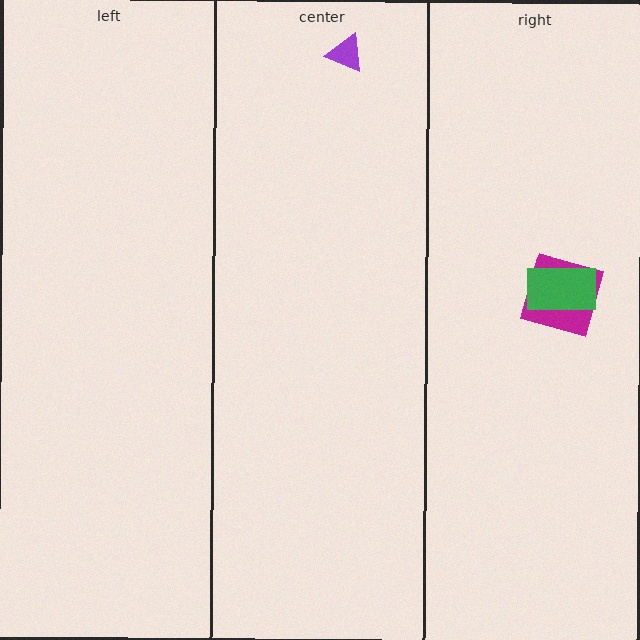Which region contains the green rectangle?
The right region.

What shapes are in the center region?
The purple triangle.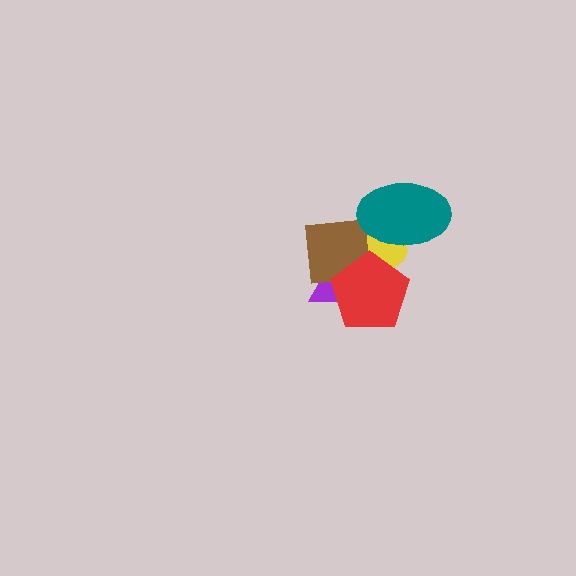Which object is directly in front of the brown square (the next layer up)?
The teal ellipse is directly in front of the brown square.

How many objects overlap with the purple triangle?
3 objects overlap with the purple triangle.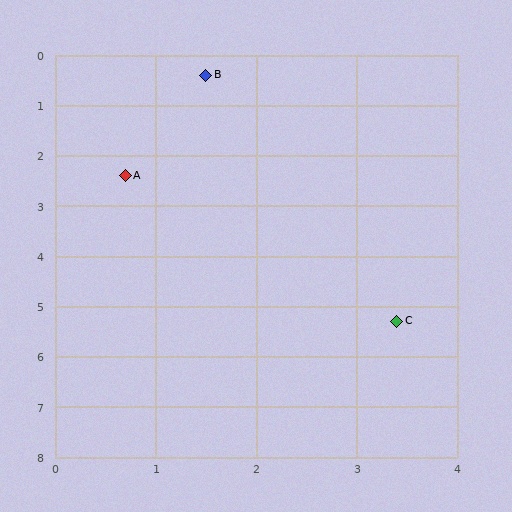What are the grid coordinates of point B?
Point B is at approximately (1.5, 0.4).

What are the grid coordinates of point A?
Point A is at approximately (0.7, 2.4).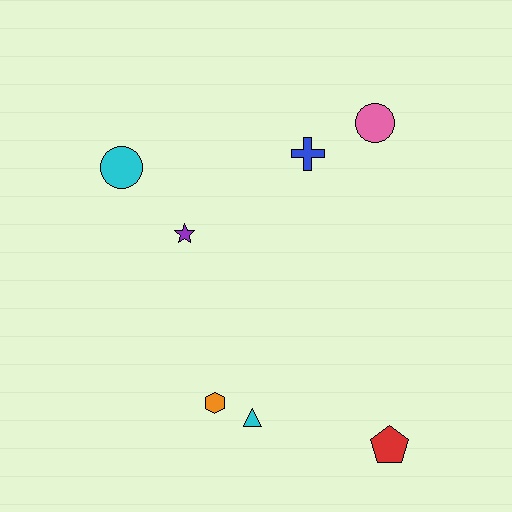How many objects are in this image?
There are 7 objects.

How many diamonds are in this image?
There are no diamonds.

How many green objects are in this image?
There are no green objects.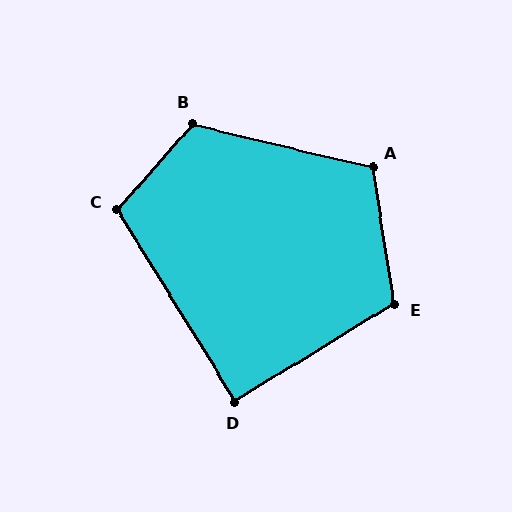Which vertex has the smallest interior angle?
D, at approximately 90 degrees.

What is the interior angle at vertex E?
Approximately 112 degrees (obtuse).